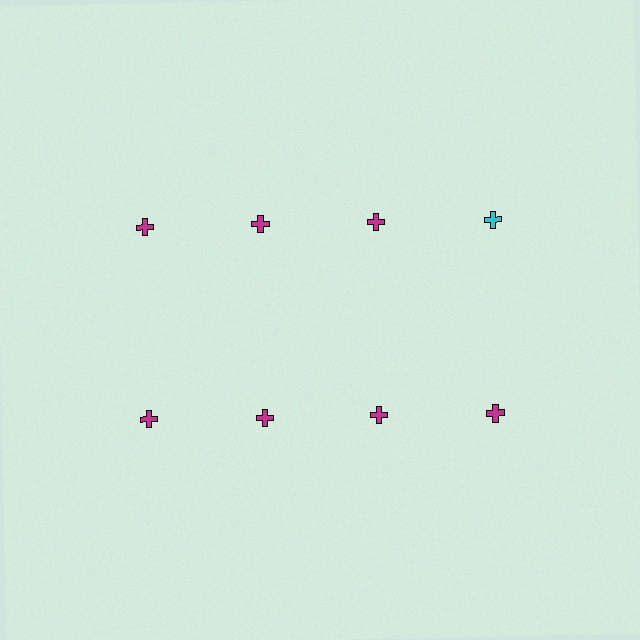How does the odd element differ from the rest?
It has a different color: cyan instead of magenta.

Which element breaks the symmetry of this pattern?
The cyan cross in the top row, second from right column breaks the symmetry. All other shapes are magenta crosses.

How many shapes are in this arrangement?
There are 8 shapes arranged in a grid pattern.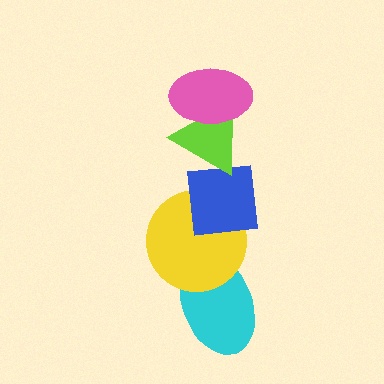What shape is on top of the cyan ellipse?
The yellow circle is on top of the cyan ellipse.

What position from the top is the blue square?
The blue square is 3rd from the top.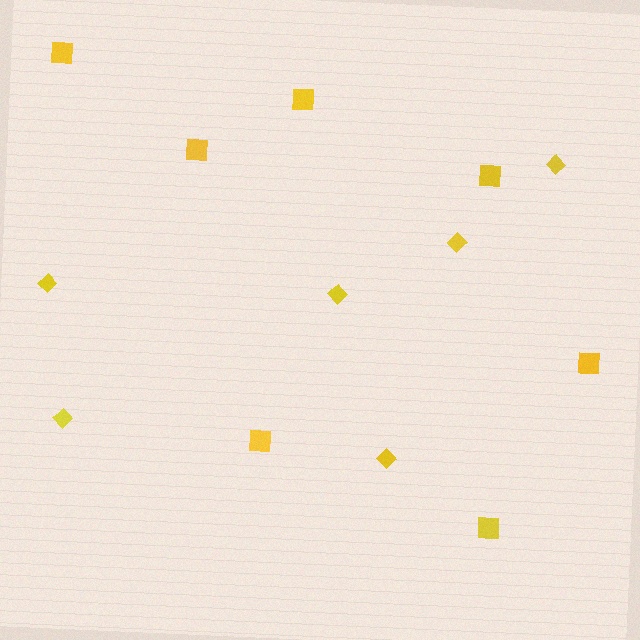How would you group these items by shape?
There are 2 groups: one group of squares (7) and one group of diamonds (6).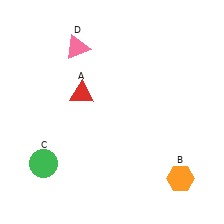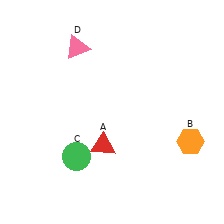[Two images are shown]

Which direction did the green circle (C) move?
The green circle (C) moved right.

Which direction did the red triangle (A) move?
The red triangle (A) moved down.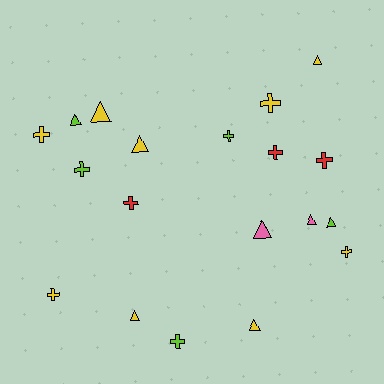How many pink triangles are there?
There are 2 pink triangles.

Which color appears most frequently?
Yellow, with 9 objects.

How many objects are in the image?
There are 19 objects.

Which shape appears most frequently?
Cross, with 10 objects.